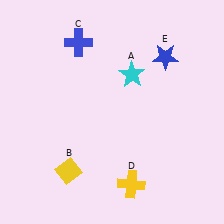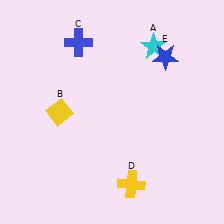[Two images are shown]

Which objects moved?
The objects that moved are: the cyan star (A), the yellow diamond (B).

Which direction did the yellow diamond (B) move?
The yellow diamond (B) moved up.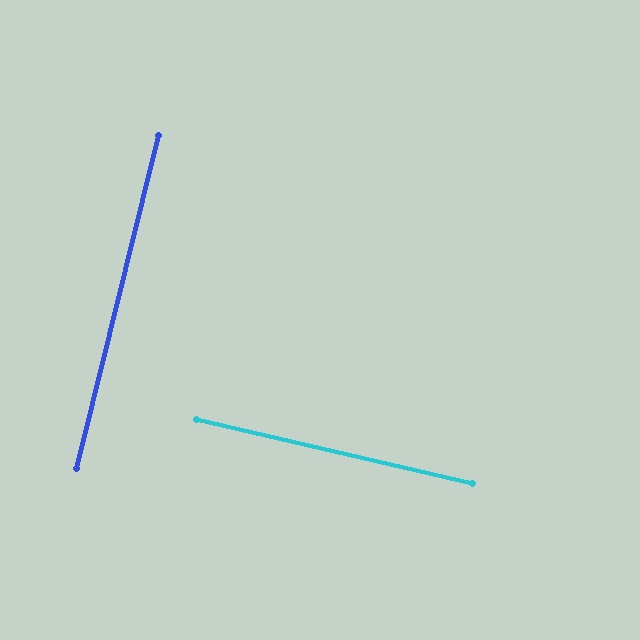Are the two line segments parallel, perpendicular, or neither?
Perpendicular — they meet at approximately 89°.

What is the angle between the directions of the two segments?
Approximately 89 degrees.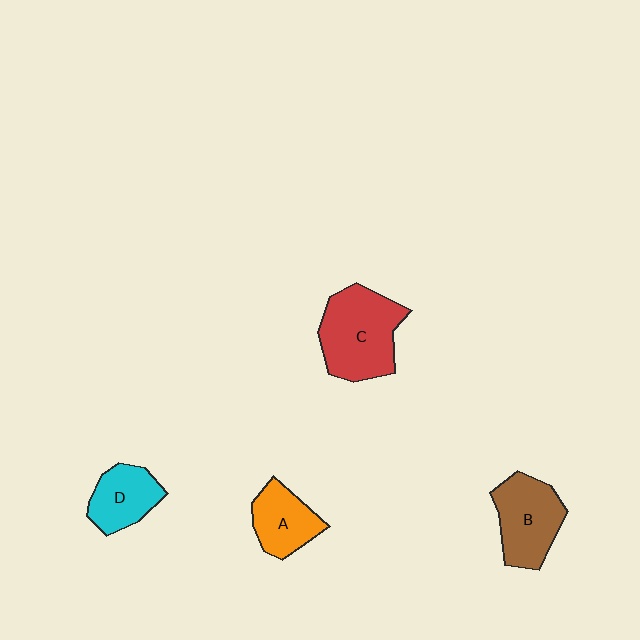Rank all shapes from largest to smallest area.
From largest to smallest: C (red), B (brown), A (orange), D (cyan).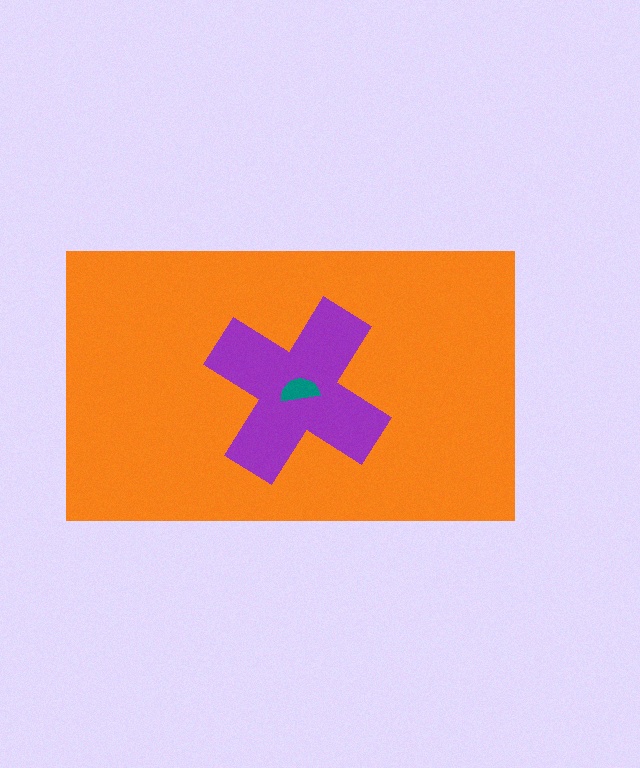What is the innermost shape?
The teal semicircle.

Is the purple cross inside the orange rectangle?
Yes.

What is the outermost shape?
The orange rectangle.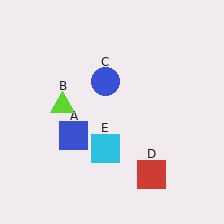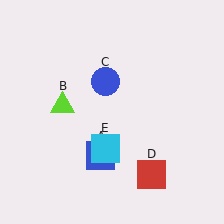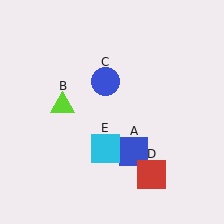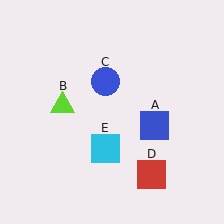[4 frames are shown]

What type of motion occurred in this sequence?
The blue square (object A) rotated counterclockwise around the center of the scene.